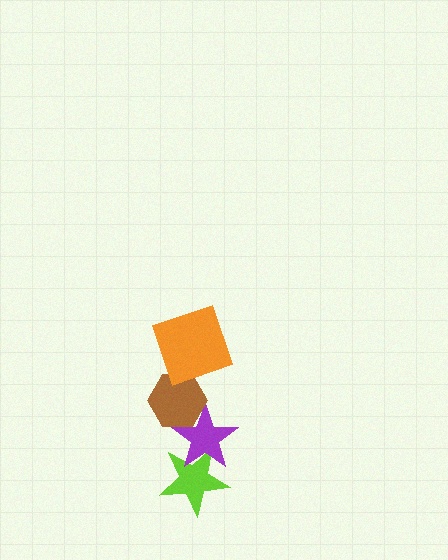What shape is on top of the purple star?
The brown hexagon is on top of the purple star.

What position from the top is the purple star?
The purple star is 3rd from the top.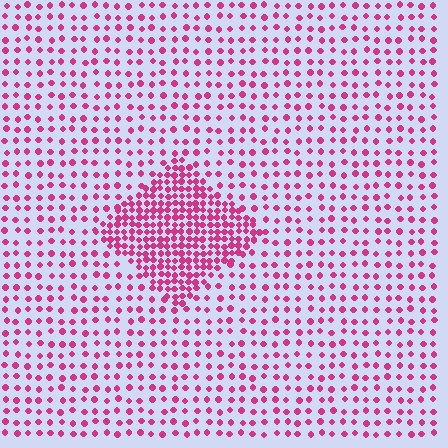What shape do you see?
I see a diamond.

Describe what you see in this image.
The image contains small magenta elements arranged at two different densities. A diamond-shaped region is visible where the elements are more densely packed than the surrounding area.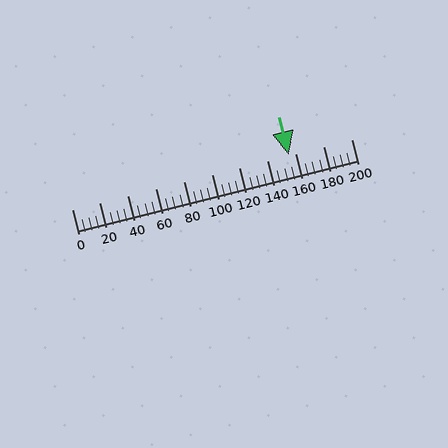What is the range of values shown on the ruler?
The ruler shows values from 0 to 200.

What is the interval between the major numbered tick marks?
The major tick marks are spaced 20 units apart.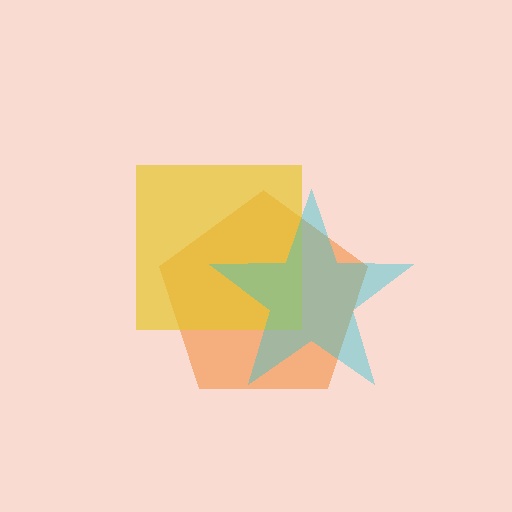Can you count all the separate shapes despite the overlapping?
Yes, there are 3 separate shapes.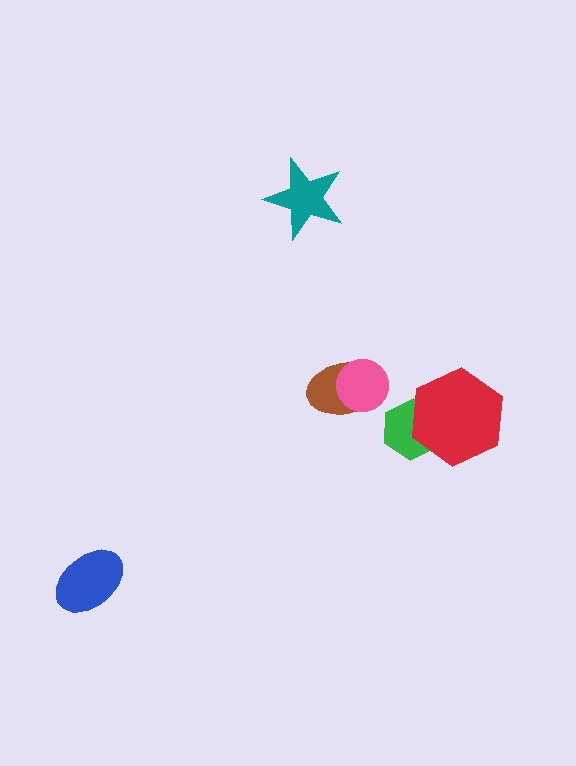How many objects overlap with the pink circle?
1 object overlaps with the pink circle.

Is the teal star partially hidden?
No, no other shape covers it.